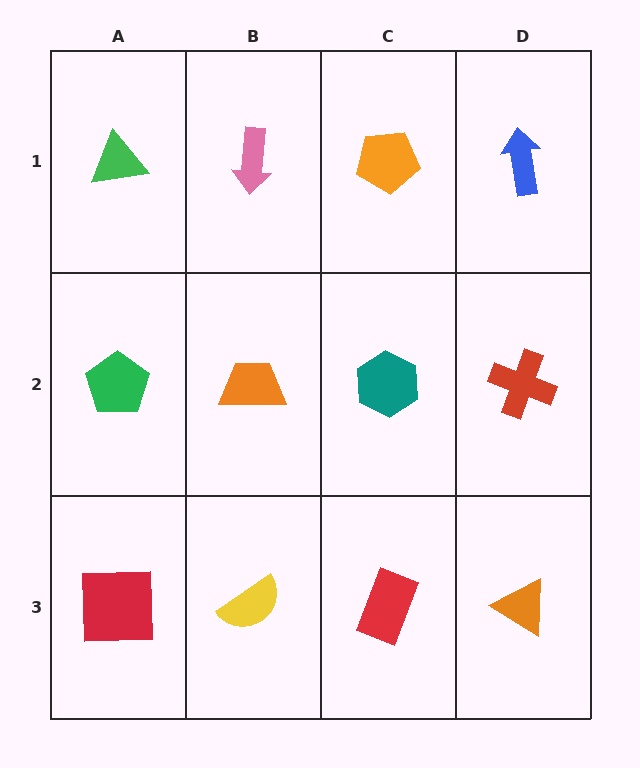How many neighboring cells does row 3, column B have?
3.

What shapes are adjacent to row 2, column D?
A blue arrow (row 1, column D), an orange triangle (row 3, column D), a teal hexagon (row 2, column C).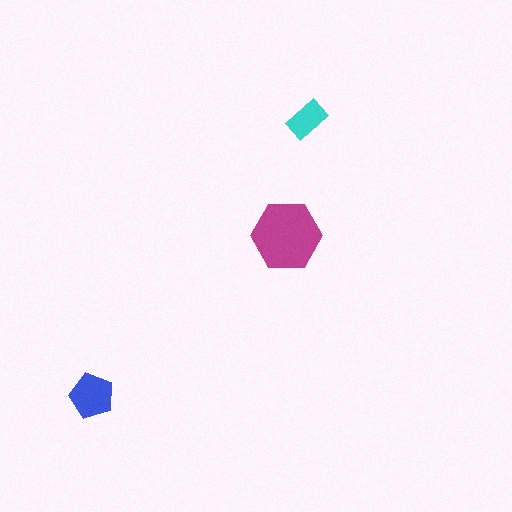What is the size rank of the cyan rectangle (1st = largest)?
3rd.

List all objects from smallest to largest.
The cyan rectangle, the blue pentagon, the magenta hexagon.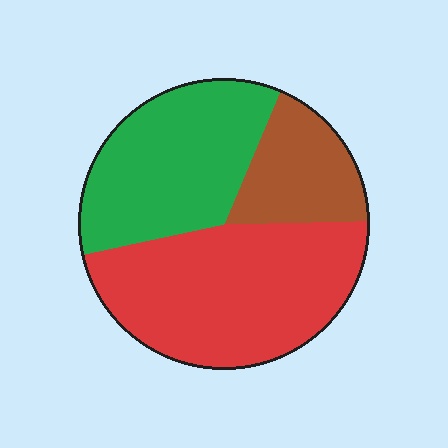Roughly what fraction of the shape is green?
Green takes up between a third and a half of the shape.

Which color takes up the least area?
Brown, at roughly 20%.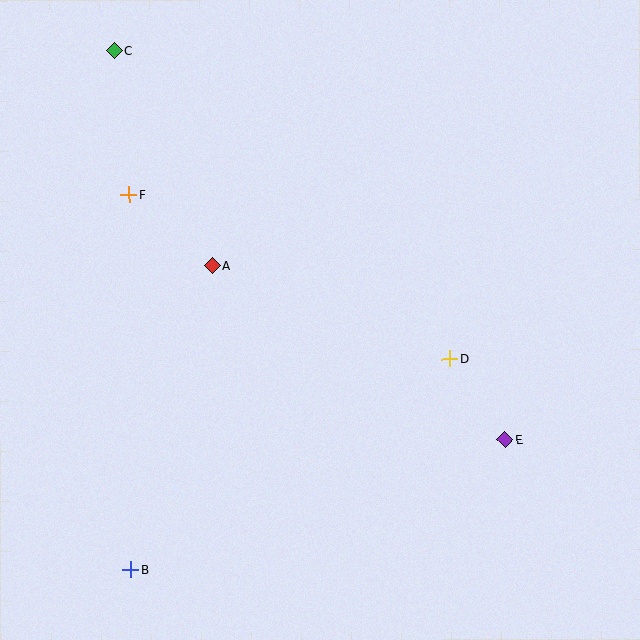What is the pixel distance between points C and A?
The distance between C and A is 237 pixels.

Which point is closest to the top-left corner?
Point C is closest to the top-left corner.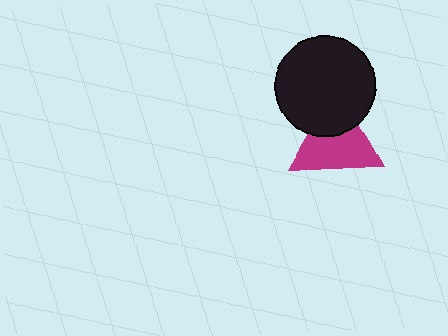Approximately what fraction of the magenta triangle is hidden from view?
Roughly 34% of the magenta triangle is hidden behind the black circle.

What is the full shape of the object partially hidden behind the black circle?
The partially hidden object is a magenta triangle.